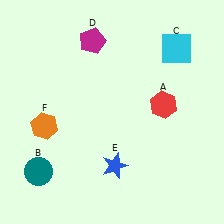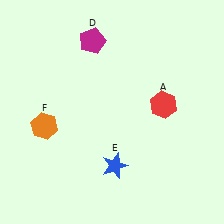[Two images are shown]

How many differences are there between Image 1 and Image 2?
There are 2 differences between the two images.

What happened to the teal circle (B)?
The teal circle (B) was removed in Image 2. It was in the bottom-left area of Image 1.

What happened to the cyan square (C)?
The cyan square (C) was removed in Image 2. It was in the top-right area of Image 1.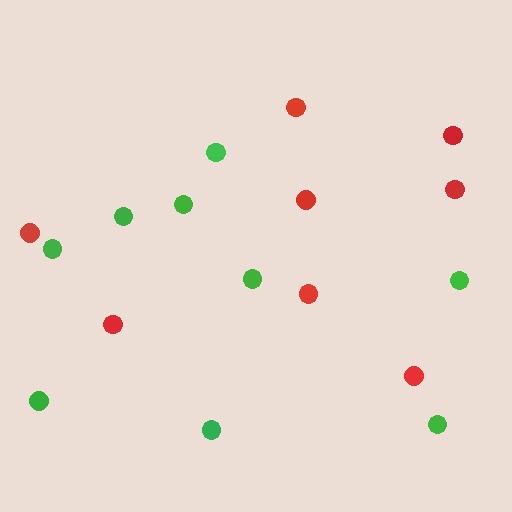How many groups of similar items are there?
There are 2 groups: one group of green circles (9) and one group of red circles (8).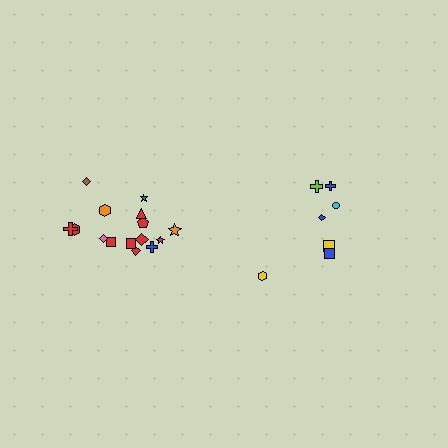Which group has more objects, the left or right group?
The left group.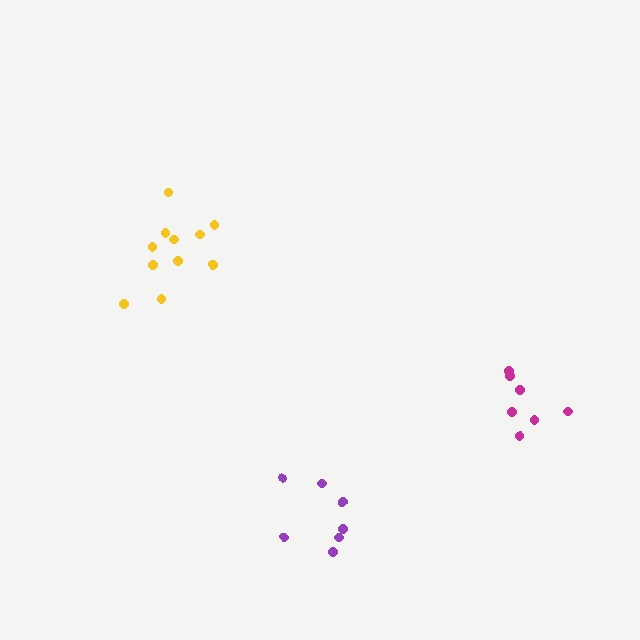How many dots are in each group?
Group 1: 7 dots, Group 2: 11 dots, Group 3: 7 dots (25 total).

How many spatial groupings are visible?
There are 3 spatial groupings.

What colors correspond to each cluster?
The clusters are colored: purple, yellow, magenta.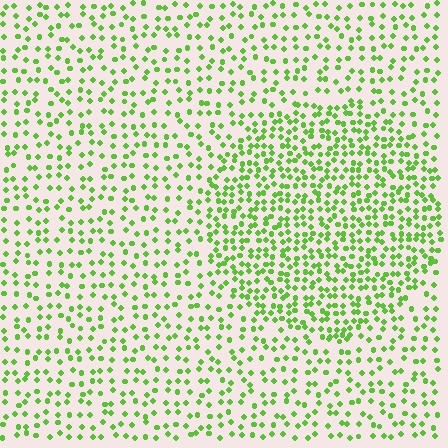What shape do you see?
I see a circle.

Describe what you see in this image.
The image contains small lime elements arranged at two different densities. A circle-shaped region is visible where the elements are more densely packed than the surrounding area.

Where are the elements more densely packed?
The elements are more densely packed inside the circle boundary.